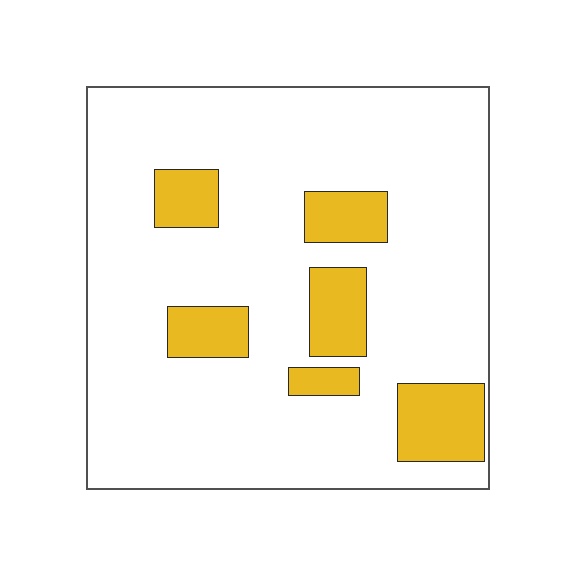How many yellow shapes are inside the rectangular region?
6.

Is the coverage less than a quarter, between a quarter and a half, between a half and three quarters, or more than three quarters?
Less than a quarter.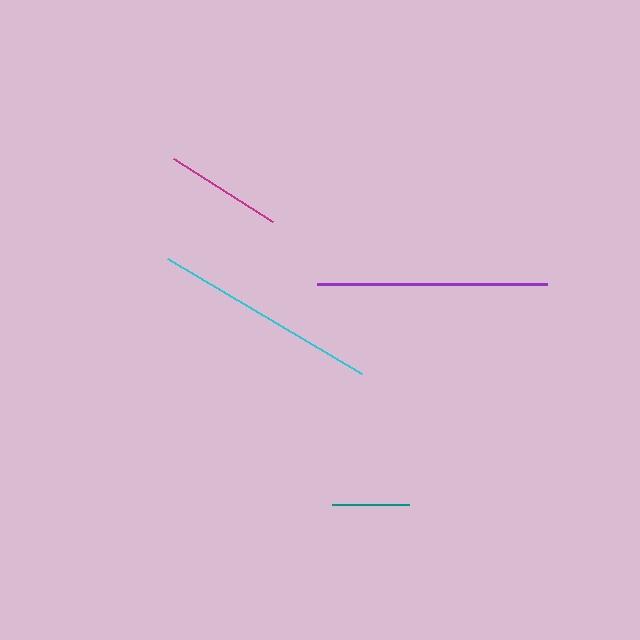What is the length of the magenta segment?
The magenta segment is approximately 118 pixels long.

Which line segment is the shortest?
The teal line is the shortest at approximately 78 pixels.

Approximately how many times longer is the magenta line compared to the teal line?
The magenta line is approximately 1.5 times the length of the teal line.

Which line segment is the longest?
The purple line is the longest at approximately 230 pixels.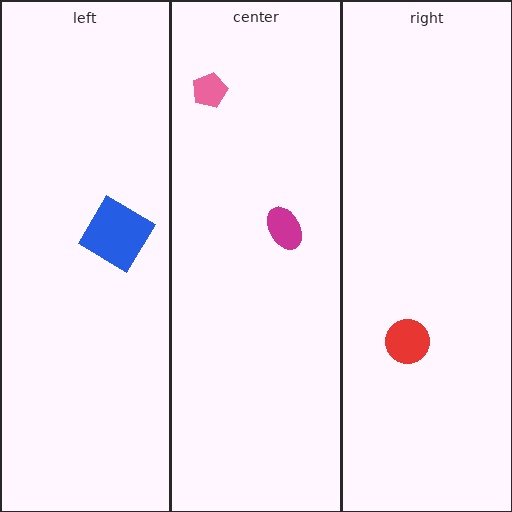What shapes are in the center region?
The pink pentagon, the magenta ellipse.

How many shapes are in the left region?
1.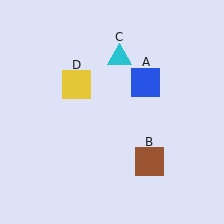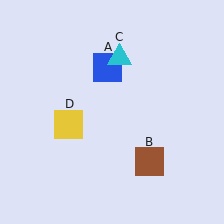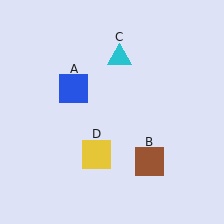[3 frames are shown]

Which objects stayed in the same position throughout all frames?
Brown square (object B) and cyan triangle (object C) remained stationary.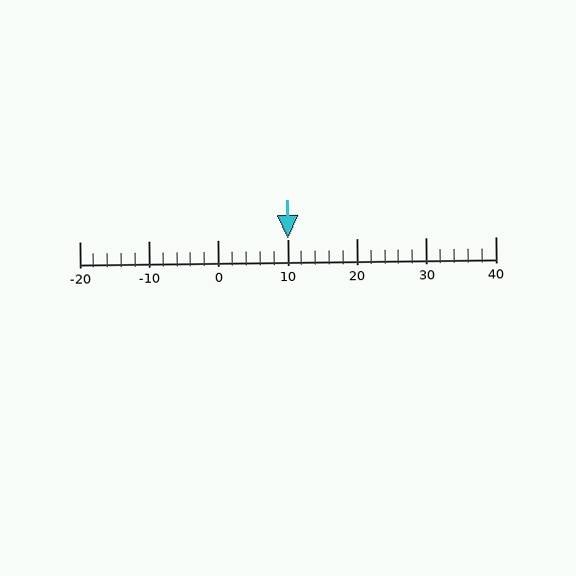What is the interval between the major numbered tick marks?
The major tick marks are spaced 10 units apart.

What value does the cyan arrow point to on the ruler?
The cyan arrow points to approximately 10.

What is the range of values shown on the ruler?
The ruler shows values from -20 to 40.